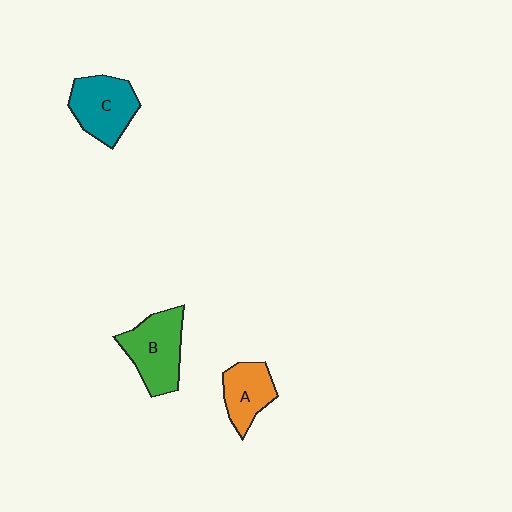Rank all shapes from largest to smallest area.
From largest to smallest: B (green), C (teal), A (orange).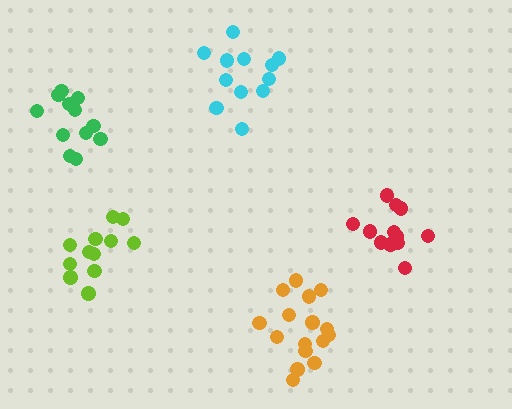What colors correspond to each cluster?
The clusters are colored: green, red, orange, cyan, lime.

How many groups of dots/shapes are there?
There are 5 groups.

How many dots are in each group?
Group 1: 12 dots, Group 2: 12 dots, Group 3: 16 dots, Group 4: 12 dots, Group 5: 12 dots (64 total).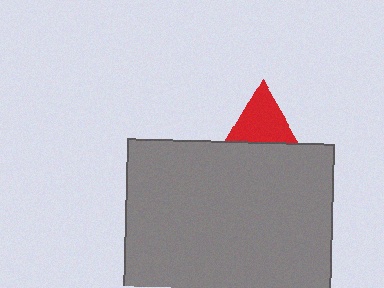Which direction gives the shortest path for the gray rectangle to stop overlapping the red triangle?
Moving down gives the shortest separation.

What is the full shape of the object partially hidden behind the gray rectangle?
The partially hidden object is a red triangle.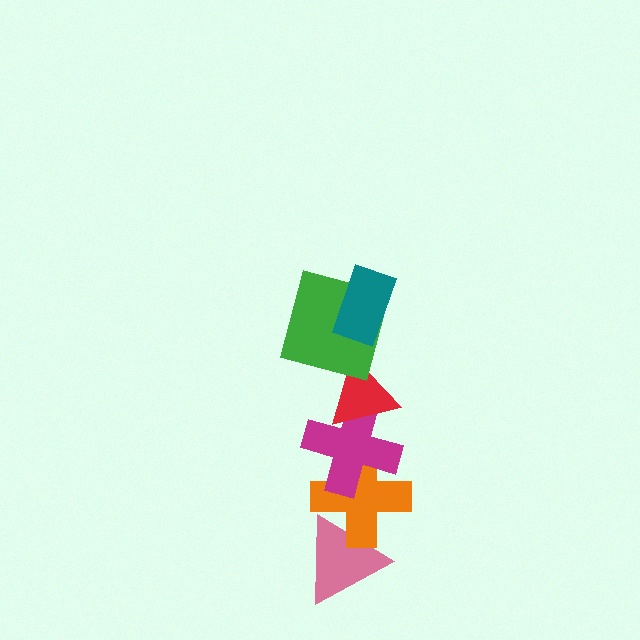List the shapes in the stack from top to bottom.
From top to bottom: the teal rectangle, the green square, the red triangle, the magenta cross, the orange cross, the pink triangle.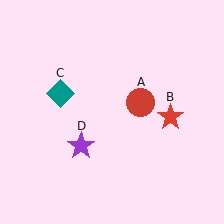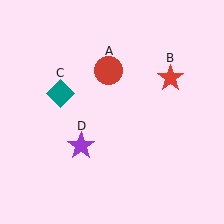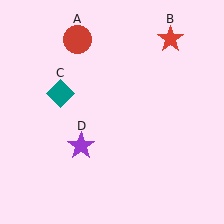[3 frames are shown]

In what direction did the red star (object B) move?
The red star (object B) moved up.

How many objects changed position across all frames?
2 objects changed position: red circle (object A), red star (object B).